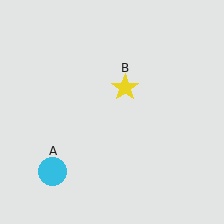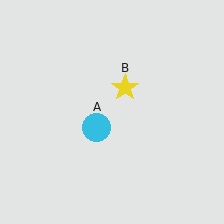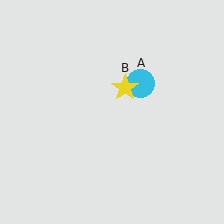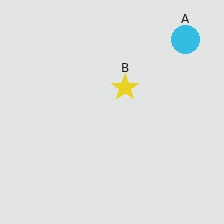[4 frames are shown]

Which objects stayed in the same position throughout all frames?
Yellow star (object B) remained stationary.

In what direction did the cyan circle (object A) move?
The cyan circle (object A) moved up and to the right.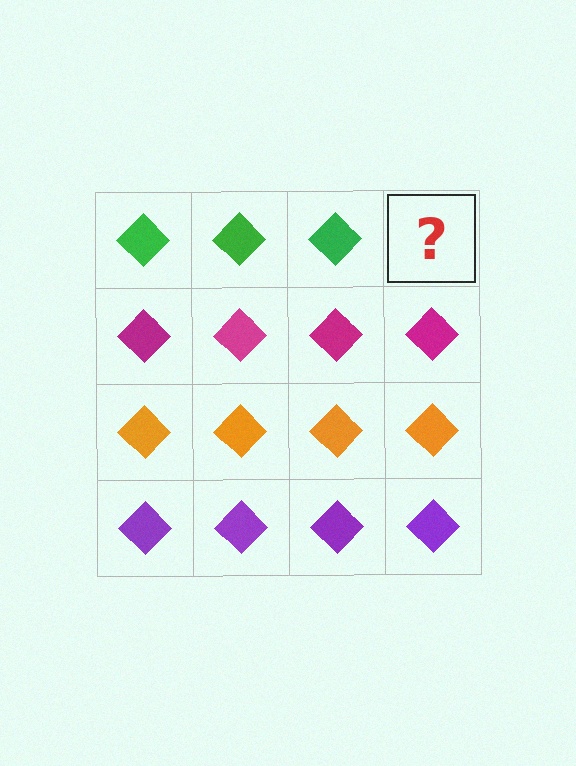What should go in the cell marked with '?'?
The missing cell should contain a green diamond.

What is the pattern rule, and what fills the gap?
The rule is that each row has a consistent color. The gap should be filled with a green diamond.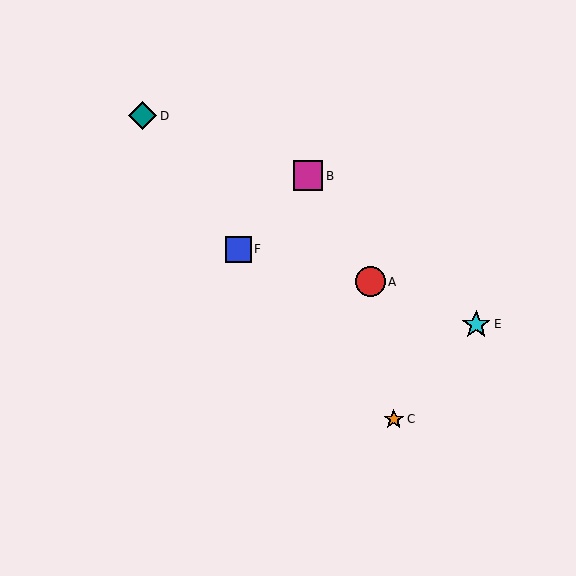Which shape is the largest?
The red circle (labeled A) is the largest.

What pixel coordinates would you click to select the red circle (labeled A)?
Click at (370, 282) to select the red circle A.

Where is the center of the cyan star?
The center of the cyan star is at (476, 324).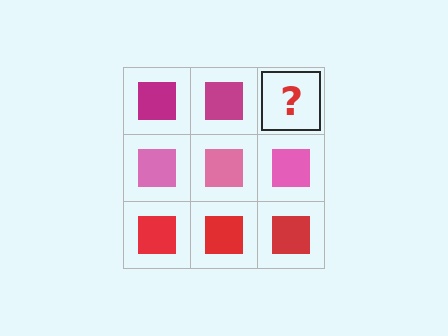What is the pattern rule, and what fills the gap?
The rule is that each row has a consistent color. The gap should be filled with a magenta square.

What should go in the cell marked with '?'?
The missing cell should contain a magenta square.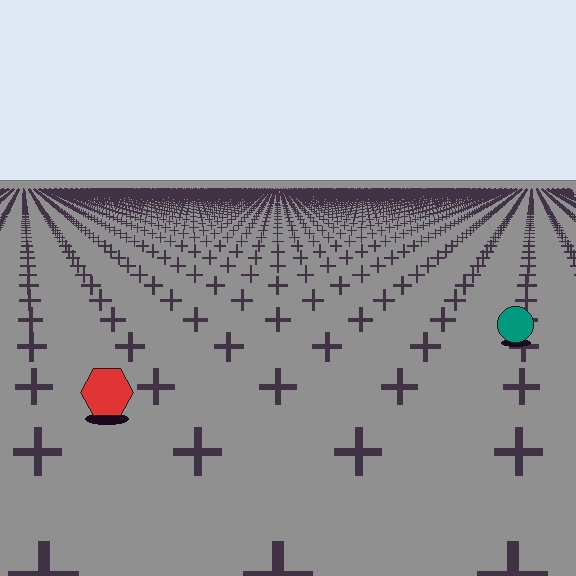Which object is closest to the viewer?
The red hexagon is closest. The texture marks near it are larger and more spread out.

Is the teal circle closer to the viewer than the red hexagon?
No. The red hexagon is closer — you can tell from the texture gradient: the ground texture is coarser near it.